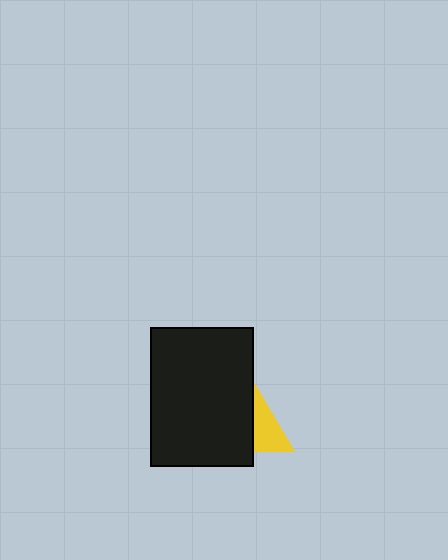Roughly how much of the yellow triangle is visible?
A small part of it is visible (roughly 36%).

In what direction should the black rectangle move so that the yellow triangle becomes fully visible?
The black rectangle should move left. That is the shortest direction to clear the overlap and leave the yellow triangle fully visible.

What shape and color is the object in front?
The object in front is a black rectangle.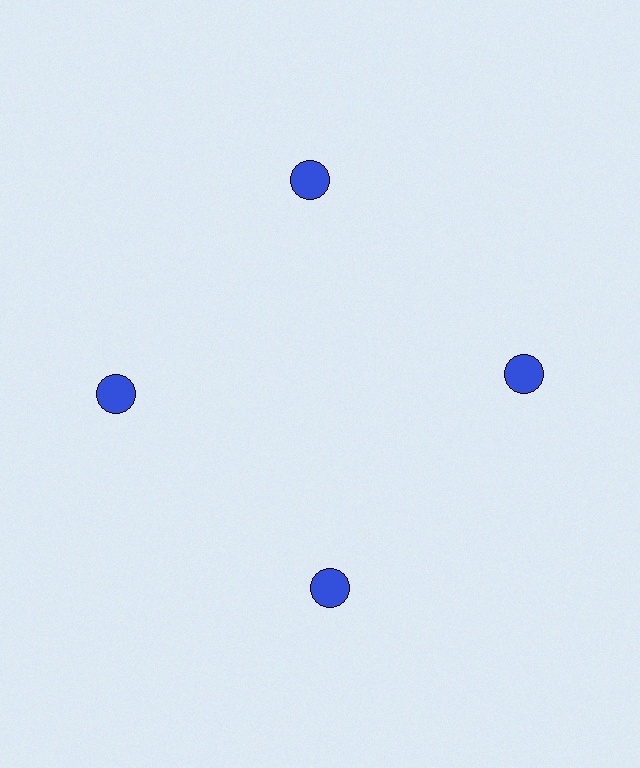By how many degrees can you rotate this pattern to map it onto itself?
The pattern maps onto itself every 90 degrees of rotation.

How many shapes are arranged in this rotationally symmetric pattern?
There are 4 shapes, arranged in 4 groups of 1.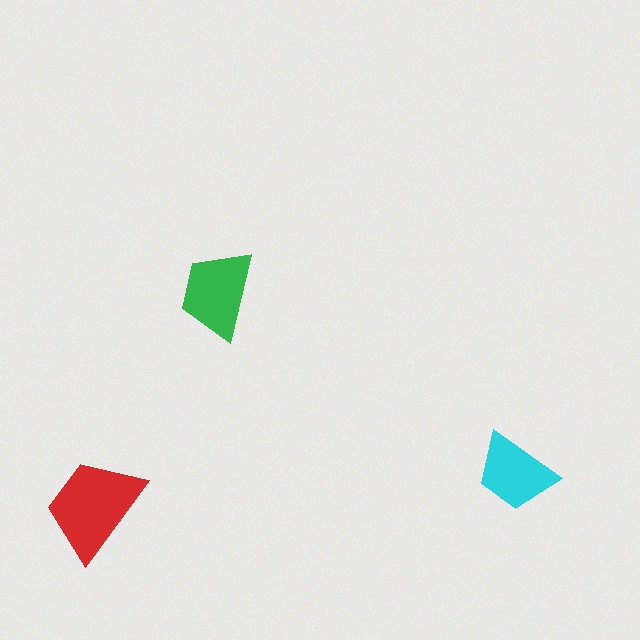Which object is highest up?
The green trapezoid is topmost.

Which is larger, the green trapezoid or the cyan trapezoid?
The green one.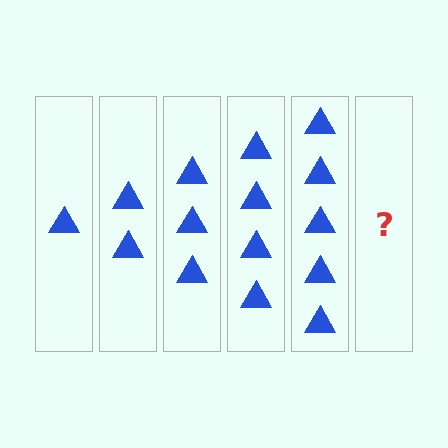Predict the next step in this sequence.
The next step is 6 triangles.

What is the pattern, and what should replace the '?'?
The pattern is that each step adds one more triangle. The '?' should be 6 triangles.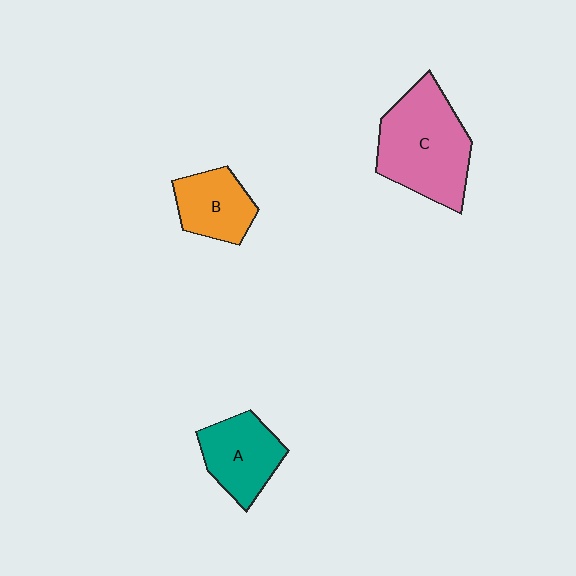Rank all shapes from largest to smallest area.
From largest to smallest: C (pink), A (teal), B (orange).